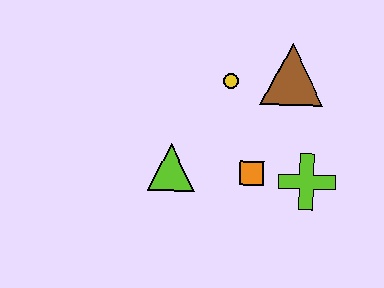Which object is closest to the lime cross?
The orange square is closest to the lime cross.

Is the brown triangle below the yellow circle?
No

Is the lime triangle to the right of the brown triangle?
No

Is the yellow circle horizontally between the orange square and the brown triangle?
No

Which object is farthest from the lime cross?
The lime triangle is farthest from the lime cross.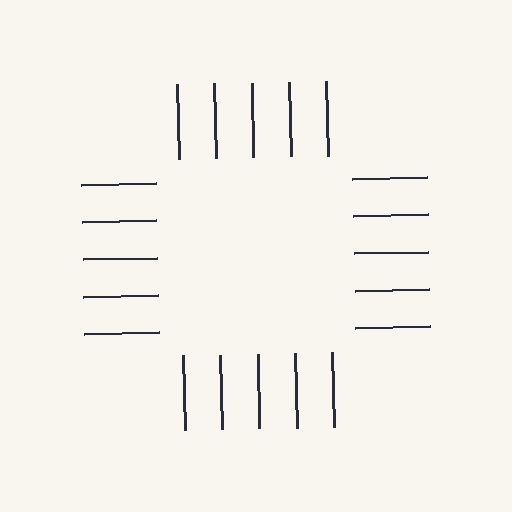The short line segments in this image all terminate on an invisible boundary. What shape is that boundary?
An illusory square — the line segments terminate on its edges but no continuous stroke is drawn.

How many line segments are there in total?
20 — 5 along each of the 4 edges.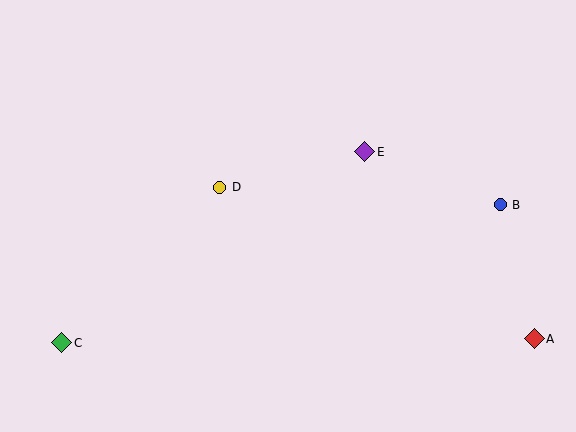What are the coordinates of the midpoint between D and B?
The midpoint between D and B is at (360, 196).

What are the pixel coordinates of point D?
Point D is at (220, 187).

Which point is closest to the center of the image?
Point D at (220, 187) is closest to the center.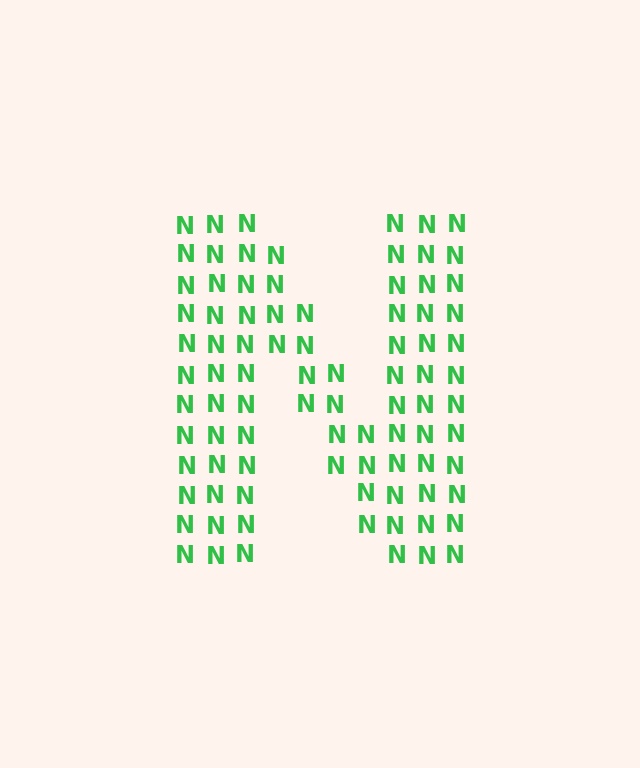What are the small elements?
The small elements are letter N's.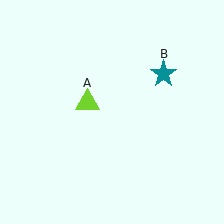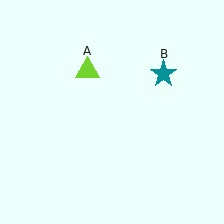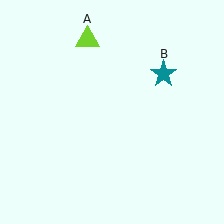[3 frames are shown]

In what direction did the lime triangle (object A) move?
The lime triangle (object A) moved up.